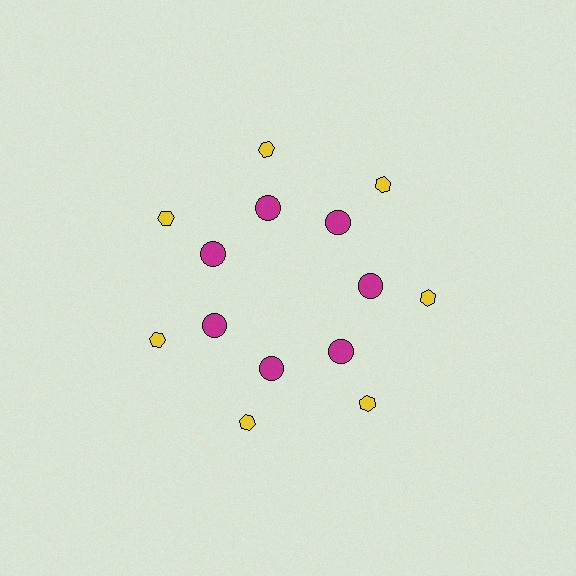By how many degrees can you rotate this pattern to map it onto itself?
The pattern maps onto itself every 51 degrees of rotation.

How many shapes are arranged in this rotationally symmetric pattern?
There are 14 shapes, arranged in 7 groups of 2.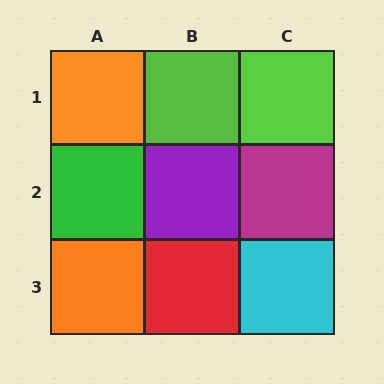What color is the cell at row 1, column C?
Lime.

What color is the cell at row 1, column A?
Orange.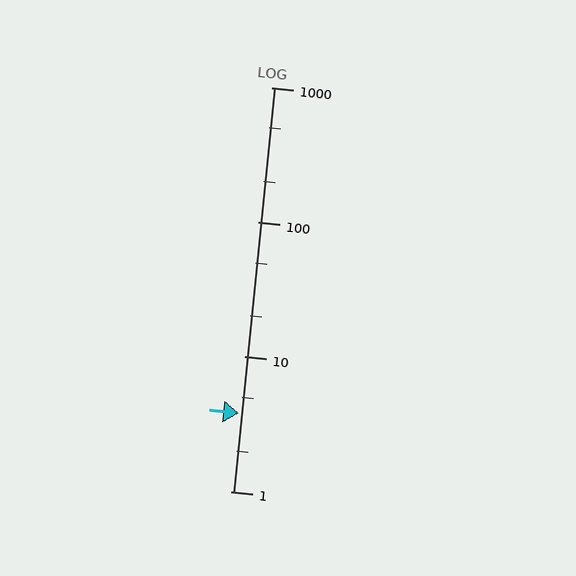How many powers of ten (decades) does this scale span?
The scale spans 3 decades, from 1 to 1000.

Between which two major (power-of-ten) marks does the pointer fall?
The pointer is between 1 and 10.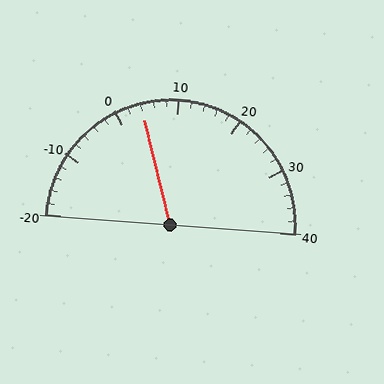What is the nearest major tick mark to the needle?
The nearest major tick mark is 0.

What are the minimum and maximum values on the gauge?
The gauge ranges from -20 to 40.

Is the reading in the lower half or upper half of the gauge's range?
The reading is in the lower half of the range (-20 to 40).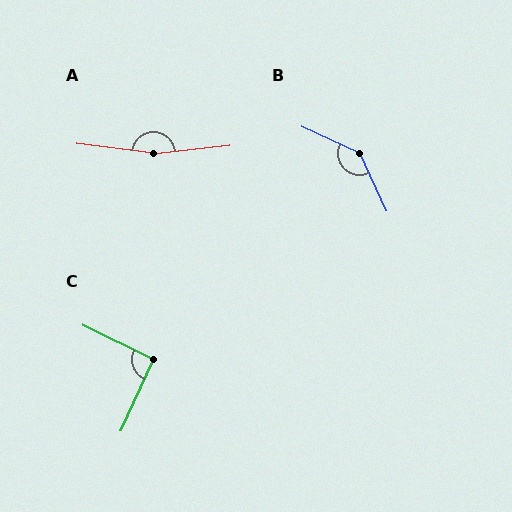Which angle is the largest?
A, at approximately 167 degrees.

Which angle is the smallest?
C, at approximately 92 degrees.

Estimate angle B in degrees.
Approximately 140 degrees.